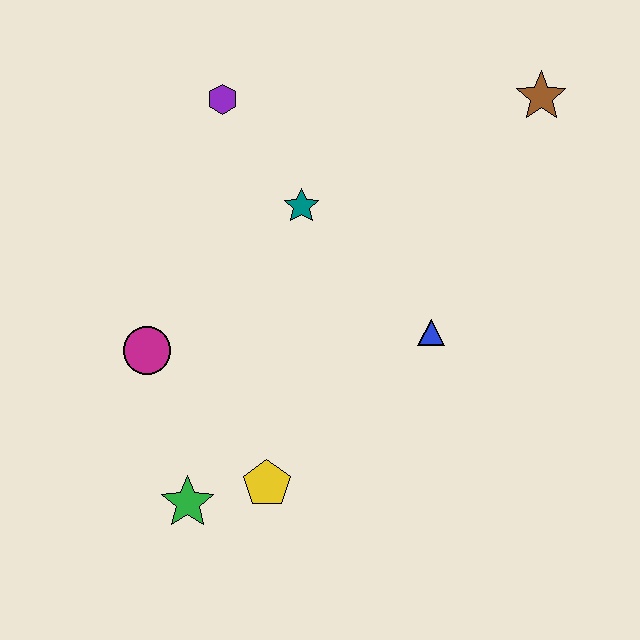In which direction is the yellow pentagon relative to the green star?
The yellow pentagon is to the right of the green star.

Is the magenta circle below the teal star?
Yes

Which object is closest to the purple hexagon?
The teal star is closest to the purple hexagon.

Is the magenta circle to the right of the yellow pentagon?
No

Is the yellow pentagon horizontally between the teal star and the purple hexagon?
Yes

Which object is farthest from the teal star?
The green star is farthest from the teal star.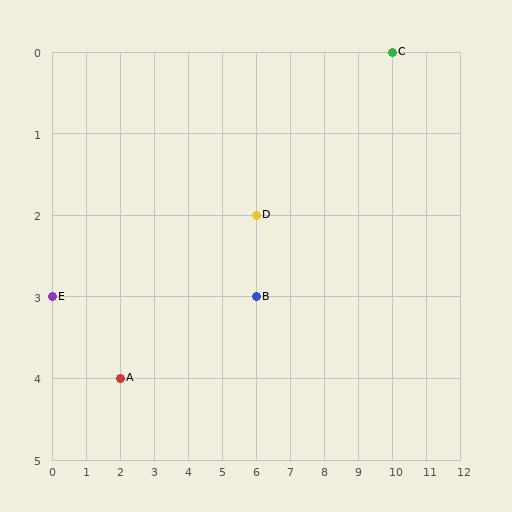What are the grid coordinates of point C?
Point C is at grid coordinates (10, 0).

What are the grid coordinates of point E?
Point E is at grid coordinates (0, 3).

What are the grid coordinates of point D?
Point D is at grid coordinates (6, 2).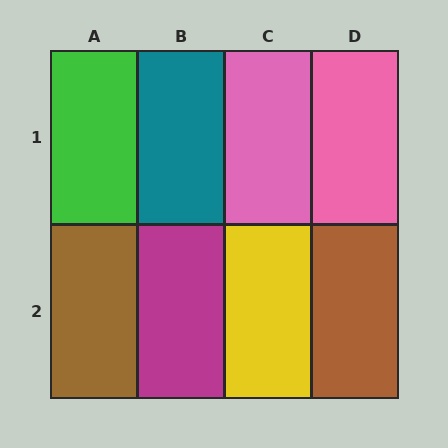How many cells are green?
1 cell is green.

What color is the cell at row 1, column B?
Teal.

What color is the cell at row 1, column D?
Pink.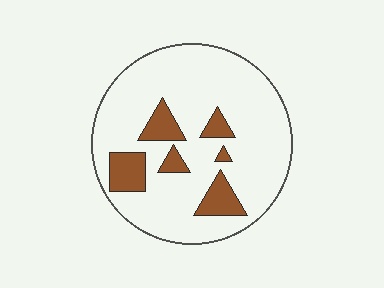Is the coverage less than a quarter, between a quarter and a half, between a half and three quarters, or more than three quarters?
Less than a quarter.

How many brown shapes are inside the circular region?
6.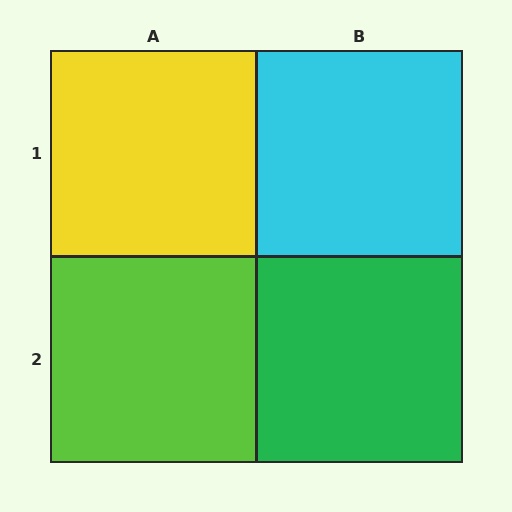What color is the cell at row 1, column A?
Yellow.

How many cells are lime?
1 cell is lime.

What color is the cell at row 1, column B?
Cyan.